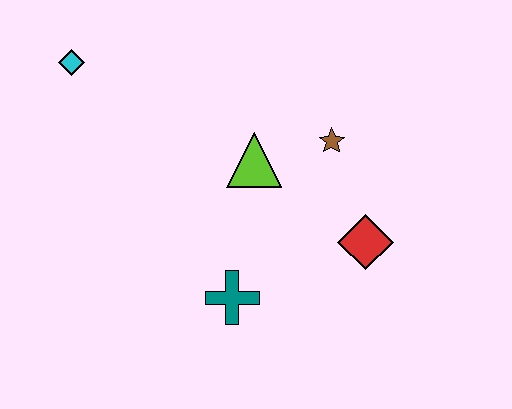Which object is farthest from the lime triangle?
The cyan diamond is farthest from the lime triangle.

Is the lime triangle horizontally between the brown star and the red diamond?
No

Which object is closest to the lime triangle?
The brown star is closest to the lime triangle.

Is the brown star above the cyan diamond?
No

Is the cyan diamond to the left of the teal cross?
Yes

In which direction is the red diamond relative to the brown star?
The red diamond is below the brown star.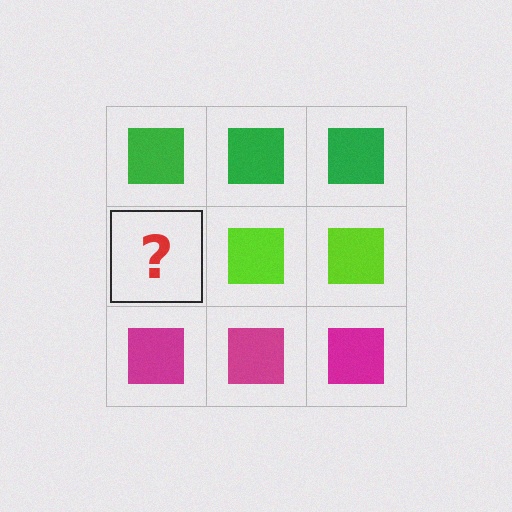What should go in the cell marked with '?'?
The missing cell should contain a lime square.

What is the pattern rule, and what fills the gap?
The rule is that each row has a consistent color. The gap should be filled with a lime square.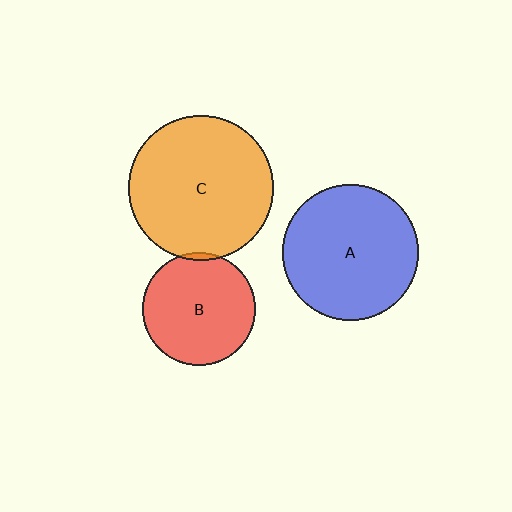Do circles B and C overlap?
Yes.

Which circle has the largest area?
Circle C (orange).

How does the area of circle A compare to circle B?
Approximately 1.4 times.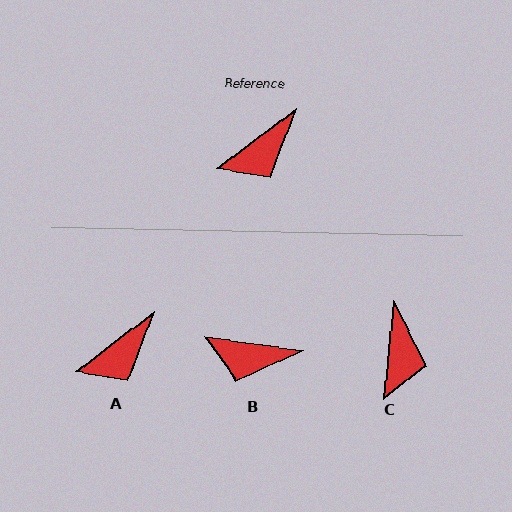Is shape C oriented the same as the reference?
No, it is off by about 47 degrees.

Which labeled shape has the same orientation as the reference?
A.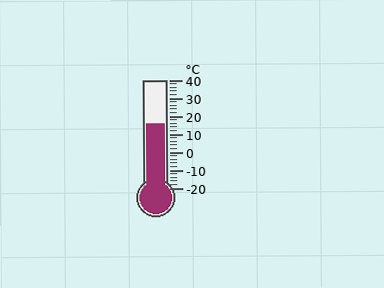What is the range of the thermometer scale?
The thermometer scale ranges from -20°C to 40°C.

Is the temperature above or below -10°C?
The temperature is above -10°C.